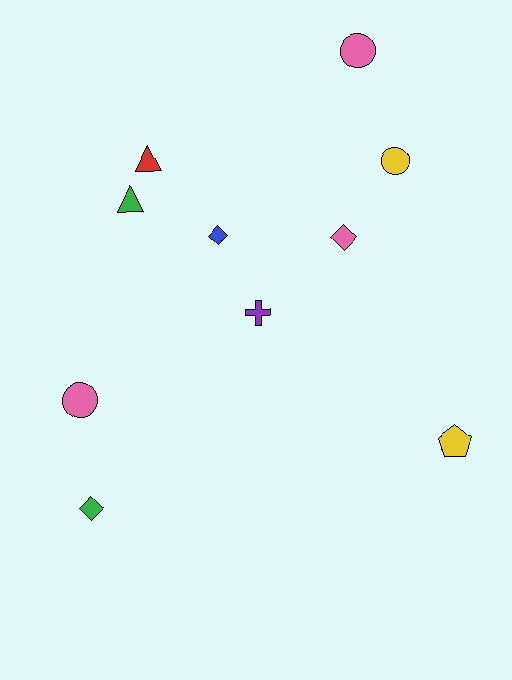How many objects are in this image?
There are 10 objects.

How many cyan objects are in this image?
There are no cyan objects.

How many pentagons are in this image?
There is 1 pentagon.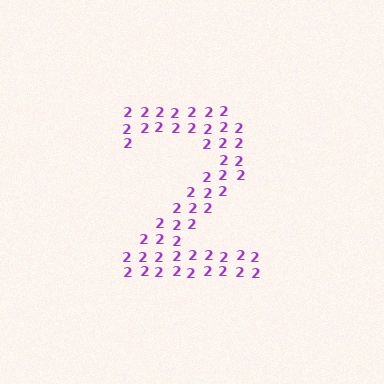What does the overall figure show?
The overall figure shows the digit 2.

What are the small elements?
The small elements are digit 2's.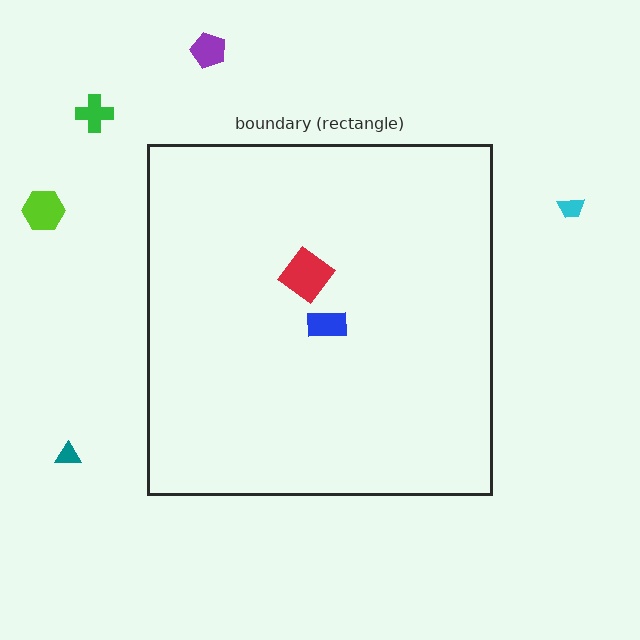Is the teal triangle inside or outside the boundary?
Outside.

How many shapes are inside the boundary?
2 inside, 5 outside.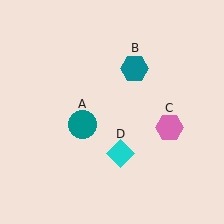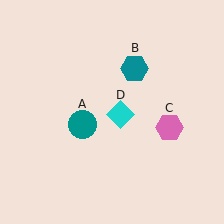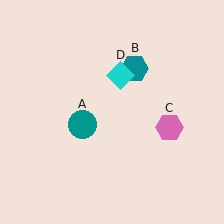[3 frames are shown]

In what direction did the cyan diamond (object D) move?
The cyan diamond (object D) moved up.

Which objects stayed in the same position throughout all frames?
Teal circle (object A) and teal hexagon (object B) and pink hexagon (object C) remained stationary.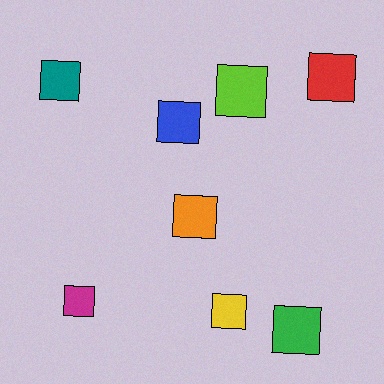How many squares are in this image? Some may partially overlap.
There are 8 squares.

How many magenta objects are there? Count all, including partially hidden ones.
There is 1 magenta object.